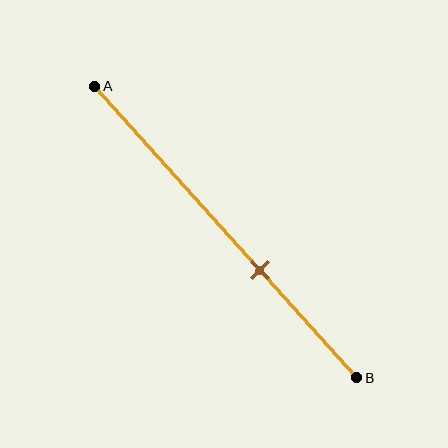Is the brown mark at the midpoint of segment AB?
No, the mark is at about 65% from A, not at the 50% midpoint.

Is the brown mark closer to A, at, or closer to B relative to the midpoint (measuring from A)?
The brown mark is closer to point B than the midpoint of segment AB.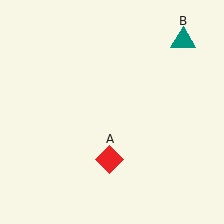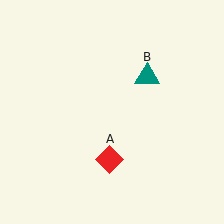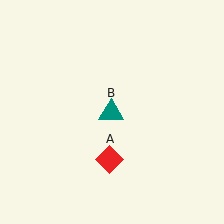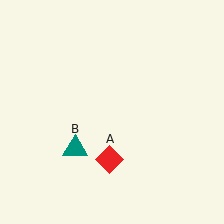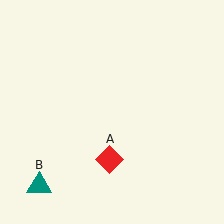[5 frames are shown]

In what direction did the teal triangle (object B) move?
The teal triangle (object B) moved down and to the left.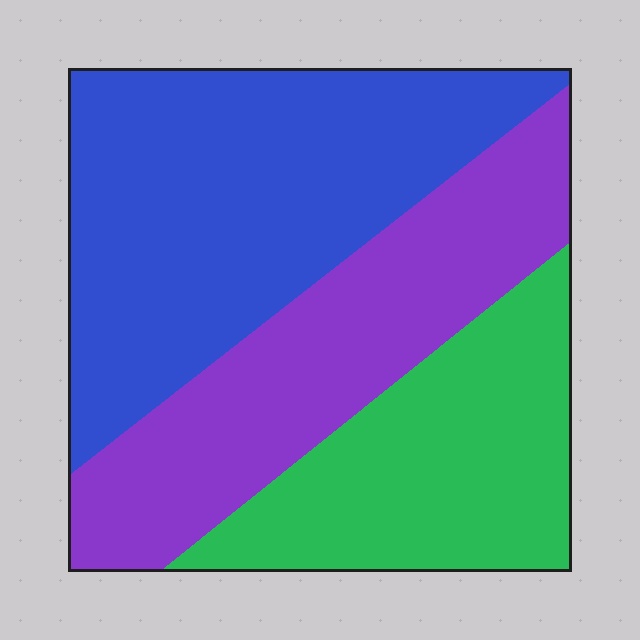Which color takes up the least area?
Green, at roughly 25%.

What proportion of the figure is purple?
Purple takes up about one third (1/3) of the figure.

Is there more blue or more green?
Blue.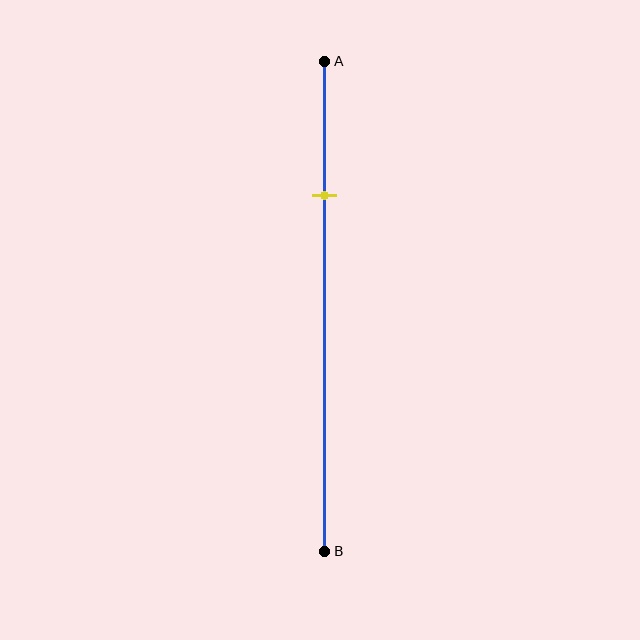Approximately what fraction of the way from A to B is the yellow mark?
The yellow mark is approximately 25% of the way from A to B.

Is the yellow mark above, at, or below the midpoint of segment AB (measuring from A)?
The yellow mark is above the midpoint of segment AB.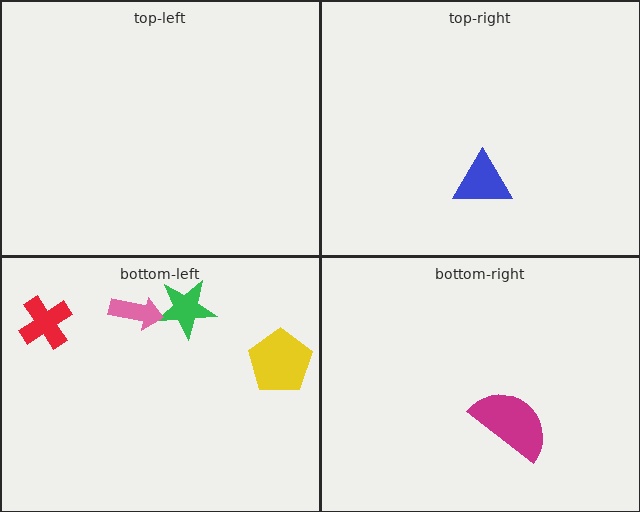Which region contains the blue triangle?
The top-right region.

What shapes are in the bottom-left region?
The green star, the pink arrow, the yellow pentagon, the red cross.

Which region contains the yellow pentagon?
The bottom-left region.